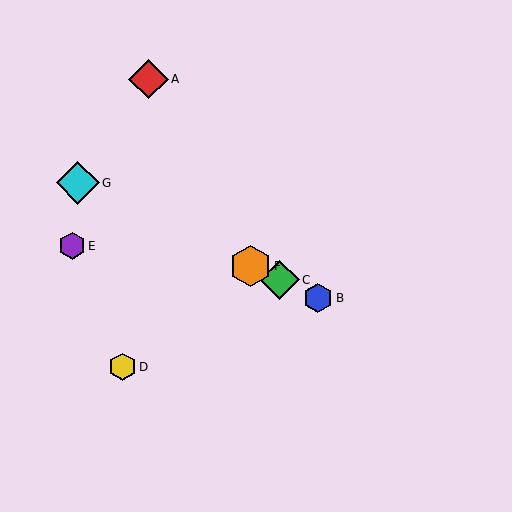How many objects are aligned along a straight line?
4 objects (B, C, F, G) are aligned along a straight line.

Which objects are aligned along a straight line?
Objects B, C, F, G are aligned along a straight line.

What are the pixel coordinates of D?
Object D is at (122, 367).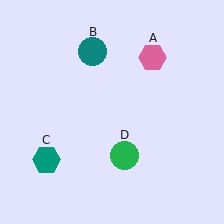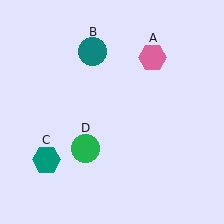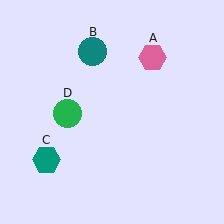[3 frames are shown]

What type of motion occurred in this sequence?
The green circle (object D) rotated clockwise around the center of the scene.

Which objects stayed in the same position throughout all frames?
Pink hexagon (object A) and teal circle (object B) and teal hexagon (object C) remained stationary.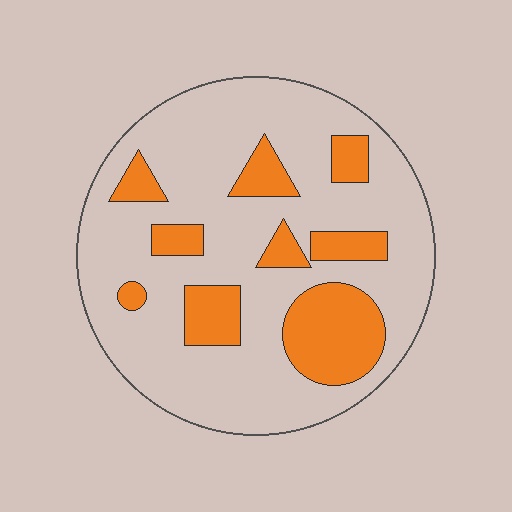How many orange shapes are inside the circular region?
9.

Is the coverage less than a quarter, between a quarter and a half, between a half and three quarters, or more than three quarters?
Less than a quarter.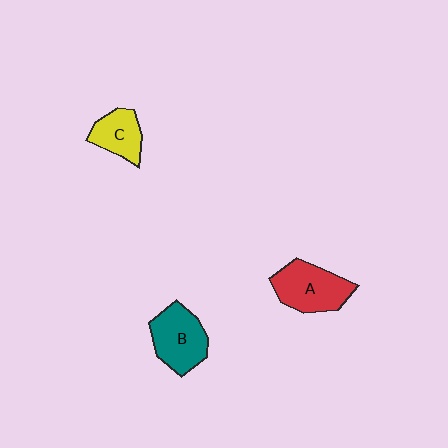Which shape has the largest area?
Shape A (red).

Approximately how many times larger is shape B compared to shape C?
Approximately 1.4 times.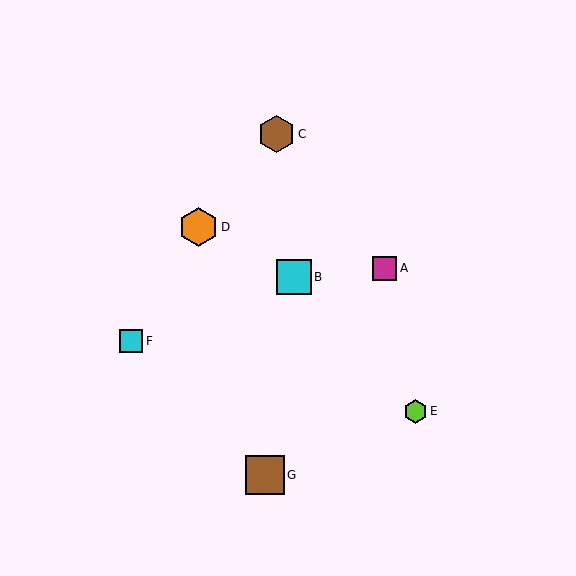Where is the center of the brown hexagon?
The center of the brown hexagon is at (277, 134).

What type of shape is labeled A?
Shape A is a magenta square.